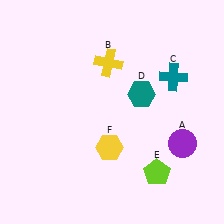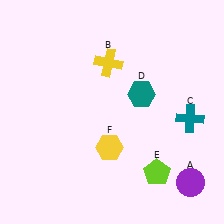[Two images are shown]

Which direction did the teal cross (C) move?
The teal cross (C) moved down.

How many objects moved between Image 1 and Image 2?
2 objects moved between the two images.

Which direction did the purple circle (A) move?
The purple circle (A) moved down.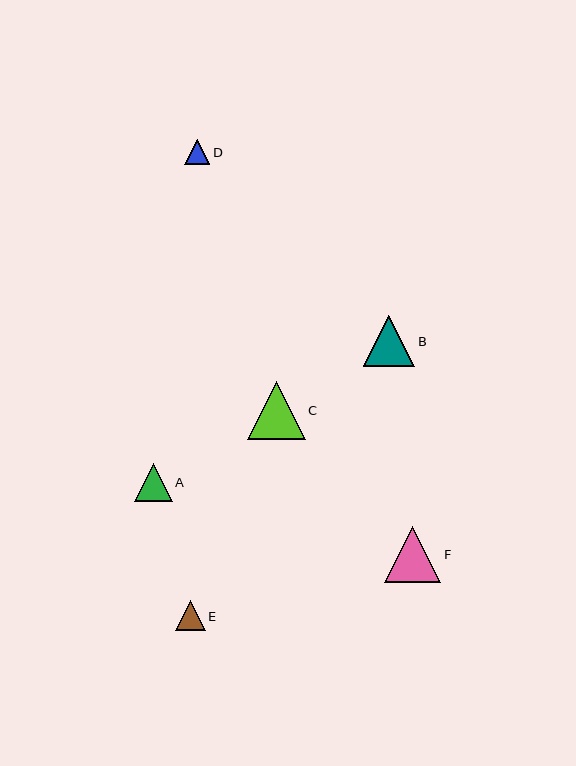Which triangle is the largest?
Triangle C is the largest with a size of approximately 58 pixels.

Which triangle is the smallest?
Triangle D is the smallest with a size of approximately 25 pixels.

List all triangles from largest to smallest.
From largest to smallest: C, F, B, A, E, D.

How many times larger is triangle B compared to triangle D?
Triangle B is approximately 2.1 times the size of triangle D.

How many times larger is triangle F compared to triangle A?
Triangle F is approximately 1.5 times the size of triangle A.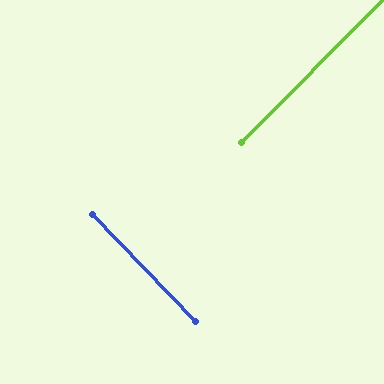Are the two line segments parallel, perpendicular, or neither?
Perpendicular — they meet at approximately 88°.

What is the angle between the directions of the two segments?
Approximately 88 degrees.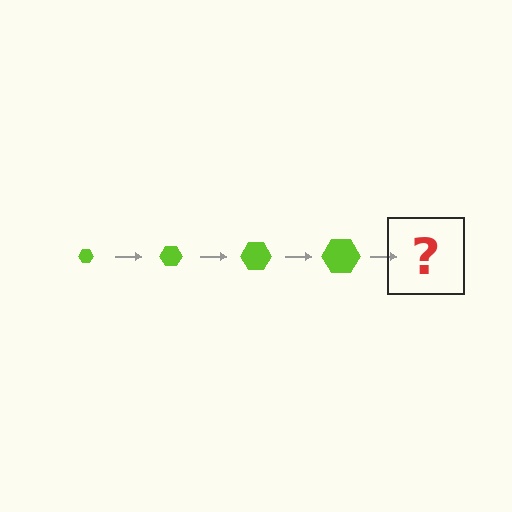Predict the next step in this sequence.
The next step is a lime hexagon, larger than the previous one.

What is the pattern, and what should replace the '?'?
The pattern is that the hexagon gets progressively larger each step. The '?' should be a lime hexagon, larger than the previous one.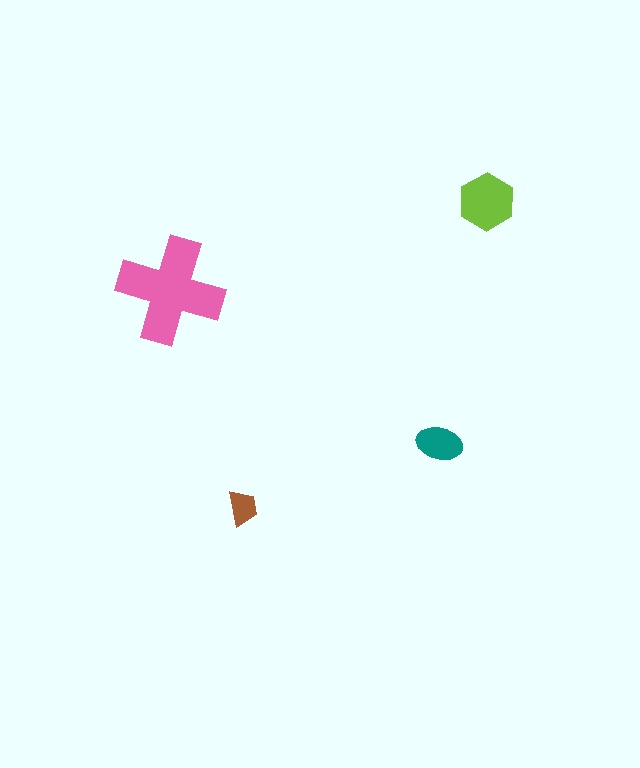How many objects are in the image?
There are 4 objects in the image.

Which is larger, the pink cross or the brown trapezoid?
The pink cross.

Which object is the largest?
The pink cross.